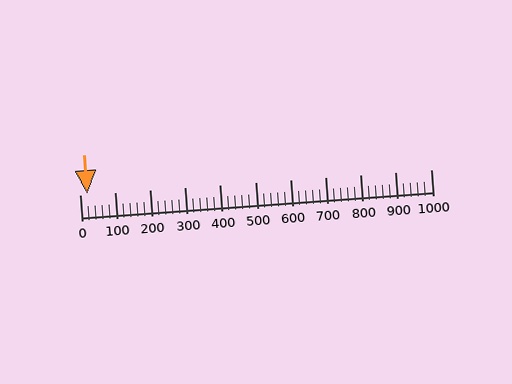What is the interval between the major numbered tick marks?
The major tick marks are spaced 100 units apart.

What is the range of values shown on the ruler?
The ruler shows values from 0 to 1000.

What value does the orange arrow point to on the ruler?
The orange arrow points to approximately 20.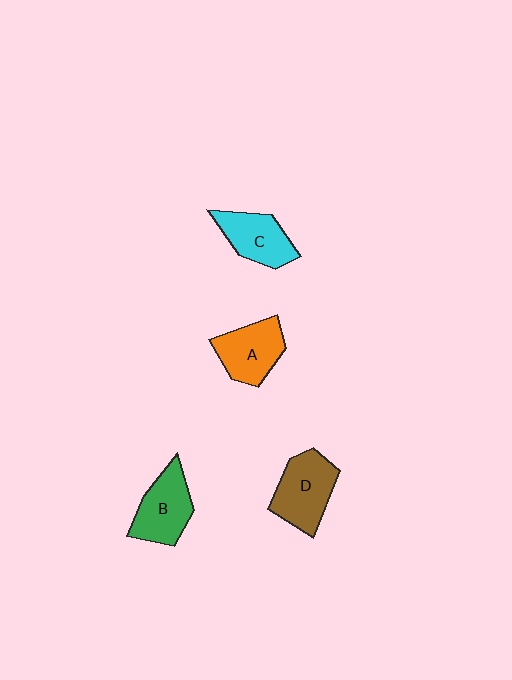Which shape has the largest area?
Shape D (brown).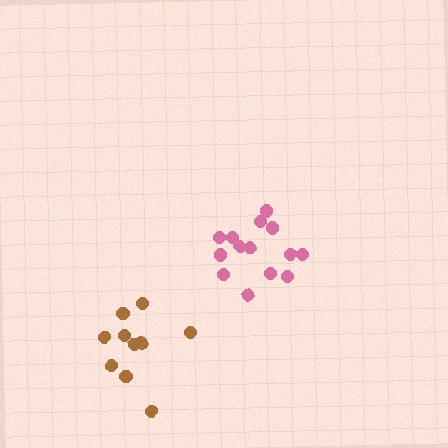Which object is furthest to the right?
The pink cluster is rightmost.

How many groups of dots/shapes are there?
There are 2 groups.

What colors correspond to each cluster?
The clusters are colored: pink, brown.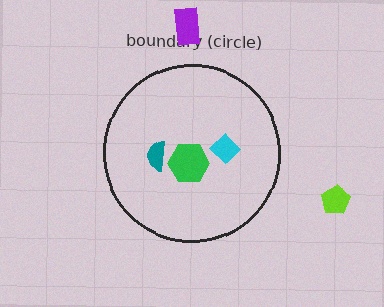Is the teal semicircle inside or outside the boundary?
Inside.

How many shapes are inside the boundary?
3 inside, 2 outside.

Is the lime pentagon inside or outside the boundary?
Outside.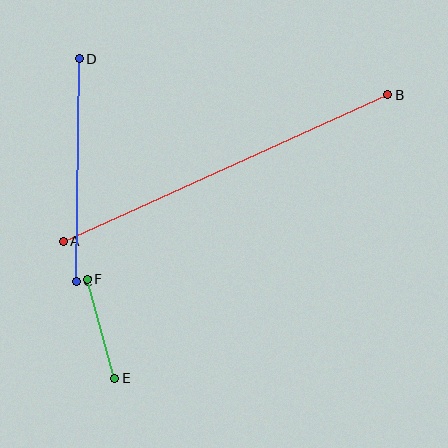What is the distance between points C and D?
The distance is approximately 223 pixels.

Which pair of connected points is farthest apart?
Points A and B are farthest apart.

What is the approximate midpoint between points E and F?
The midpoint is at approximately (101, 329) pixels.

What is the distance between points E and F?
The distance is approximately 103 pixels.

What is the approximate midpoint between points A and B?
The midpoint is at approximately (225, 168) pixels.